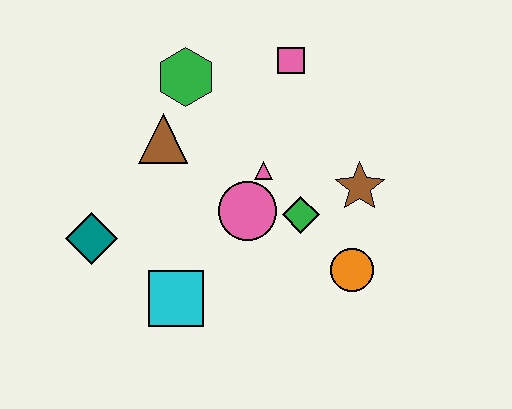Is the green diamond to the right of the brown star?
No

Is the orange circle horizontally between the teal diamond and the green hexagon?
No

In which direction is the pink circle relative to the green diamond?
The pink circle is to the left of the green diamond.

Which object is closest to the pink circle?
The pink triangle is closest to the pink circle.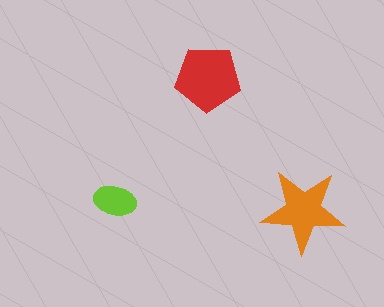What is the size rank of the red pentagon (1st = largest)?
1st.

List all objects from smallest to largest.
The lime ellipse, the orange star, the red pentagon.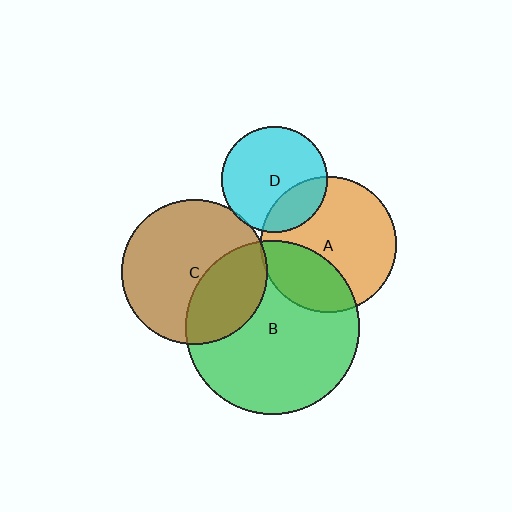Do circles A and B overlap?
Yes.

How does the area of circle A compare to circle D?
Approximately 1.6 times.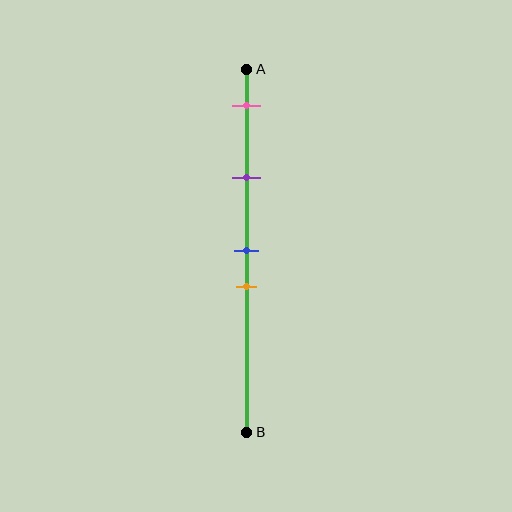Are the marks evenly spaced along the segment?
No, the marks are not evenly spaced.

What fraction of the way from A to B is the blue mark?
The blue mark is approximately 50% (0.5) of the way from A to B.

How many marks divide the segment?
There are 4 marks dividing the segment.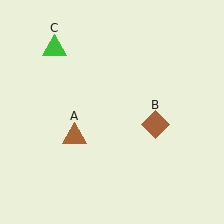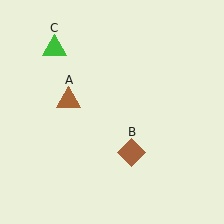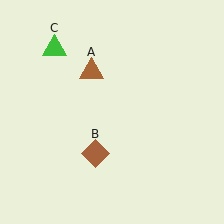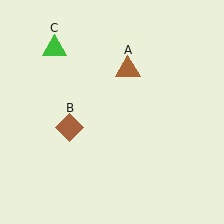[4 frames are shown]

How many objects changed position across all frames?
2 objects changed position: brown triangle (object A), brown diamond (object B).